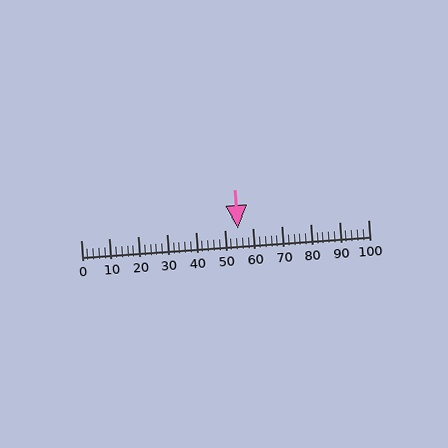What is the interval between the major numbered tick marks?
The major tick marks are spaced 10 units apart.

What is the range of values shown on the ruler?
The ruler shows values from 0 to 100.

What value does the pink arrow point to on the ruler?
The pink arrow points to approximately 55.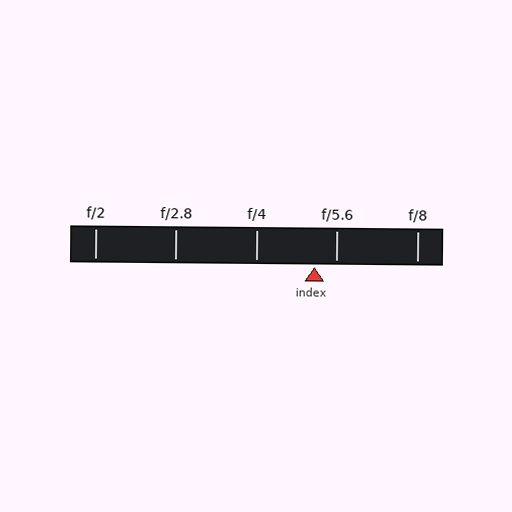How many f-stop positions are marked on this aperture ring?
There are 5 f-stop positions marked.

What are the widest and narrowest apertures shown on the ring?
The widest aperture shown is f/2 and the narrowest is f/8.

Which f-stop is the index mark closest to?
The index mark is closest to f/5.6.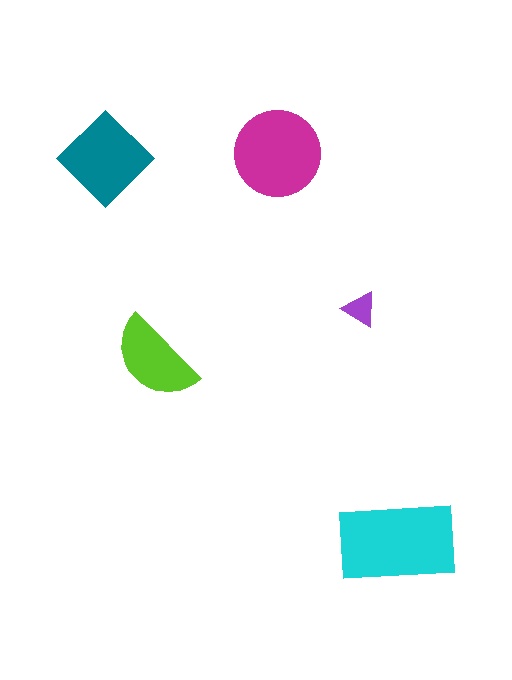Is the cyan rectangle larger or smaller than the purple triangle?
Larger.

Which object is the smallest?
The purple triangle.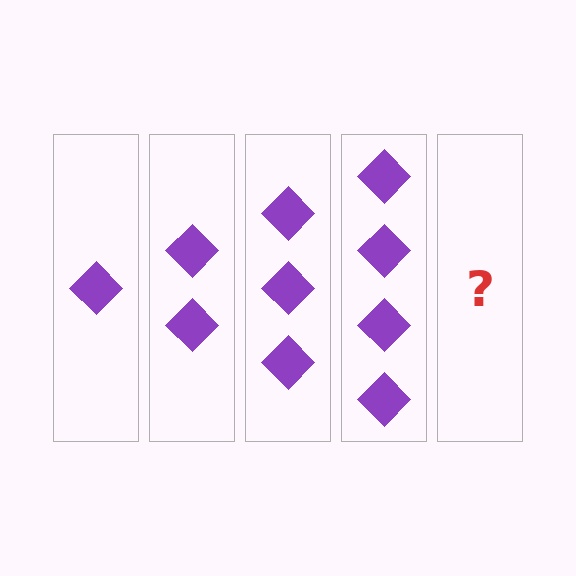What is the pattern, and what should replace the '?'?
The pattern is that each step adds one more diamond. The '?' should be 5 diamonds.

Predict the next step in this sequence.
The next step is 5 diamonds.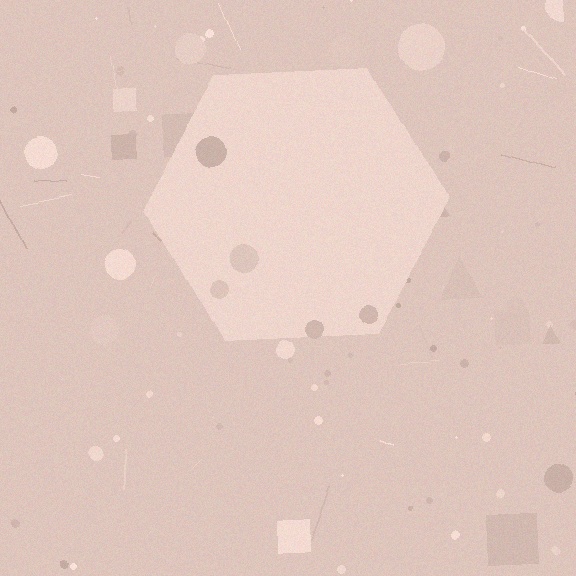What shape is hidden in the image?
A hexagon is hidden in the image.